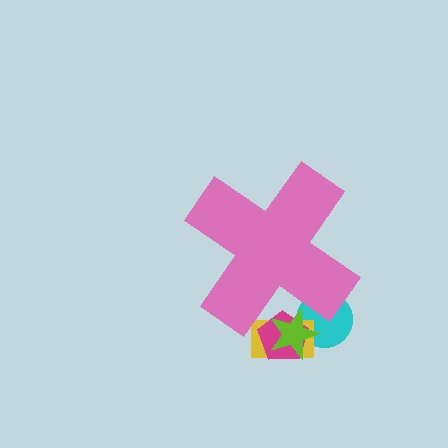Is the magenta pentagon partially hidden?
Yes, the magenta pentagon is partially hidden behind the pink cross.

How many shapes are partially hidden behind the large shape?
4 shapes are partially hidden.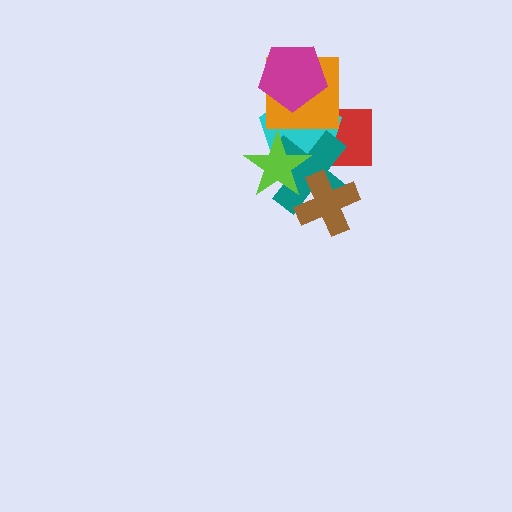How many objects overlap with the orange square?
3 objects overlap with the orange square.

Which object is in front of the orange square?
The magenta pentagon is in front of the orange square.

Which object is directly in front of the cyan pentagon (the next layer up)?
The orange square is directly in front of the cyan pentagon.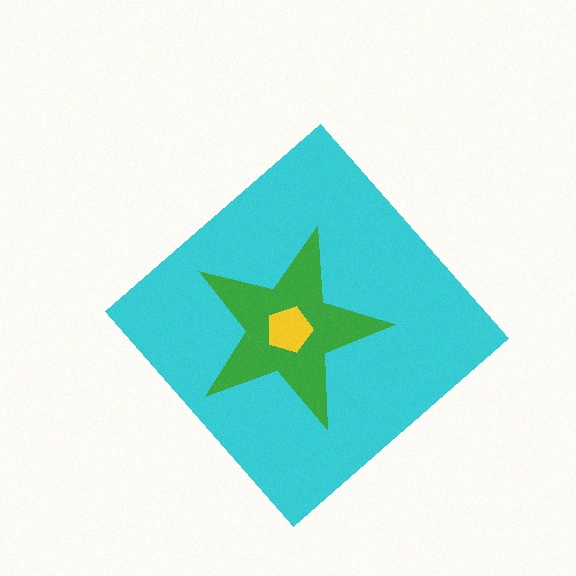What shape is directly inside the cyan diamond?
The green star.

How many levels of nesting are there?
3.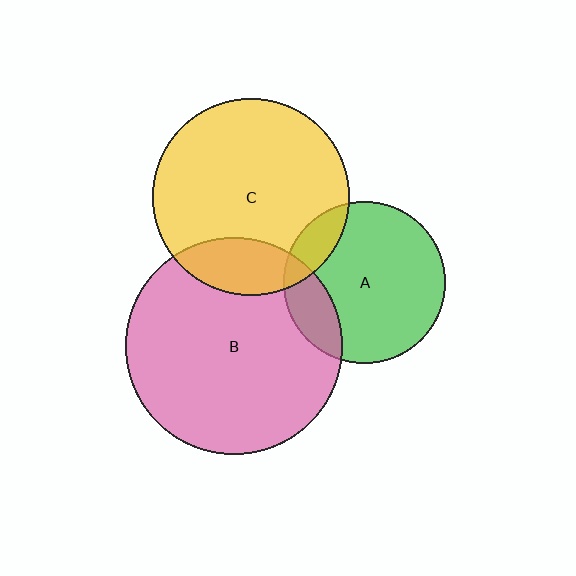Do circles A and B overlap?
Yes.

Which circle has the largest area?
Circle B (pink).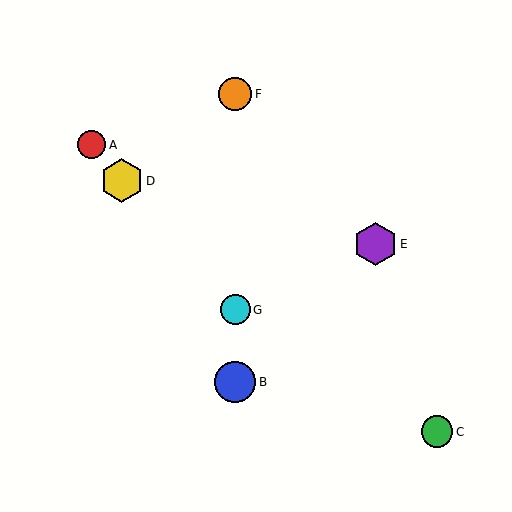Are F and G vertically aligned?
Yes, both are at x≈235.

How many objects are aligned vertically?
3 objects (B, F, G) are aligned vertically.